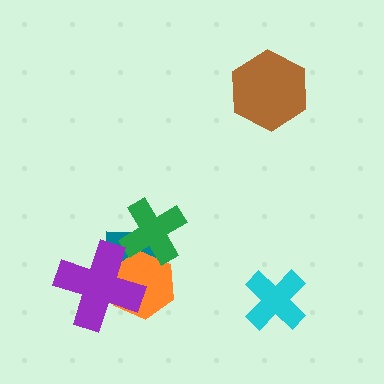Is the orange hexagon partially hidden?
Yes, it is partially covered by another shape.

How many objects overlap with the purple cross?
2 objects overlap with the purple cross.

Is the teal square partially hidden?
Yes, it is partially covered by another shape.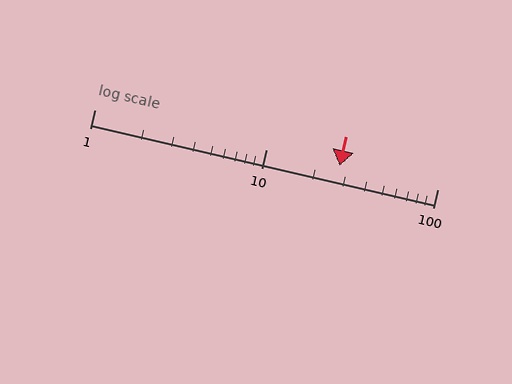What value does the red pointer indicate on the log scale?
The pointer indicates approximately 27.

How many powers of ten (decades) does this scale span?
The scale spans 2 decades, from 1 to 100.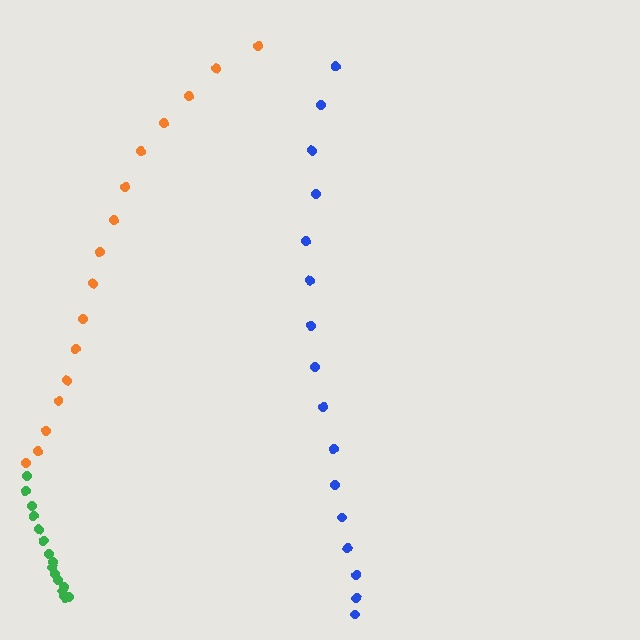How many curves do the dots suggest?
There are 3 distinct paths.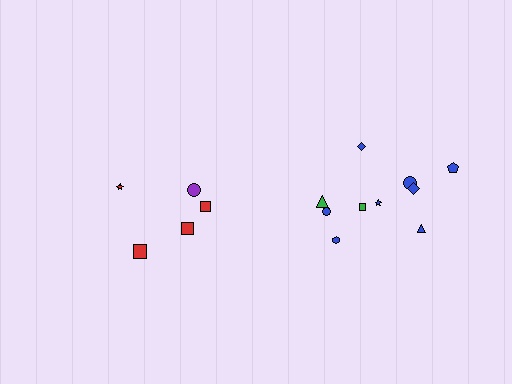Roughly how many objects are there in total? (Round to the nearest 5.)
Roughly 15 objects in total.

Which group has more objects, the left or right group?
The right group.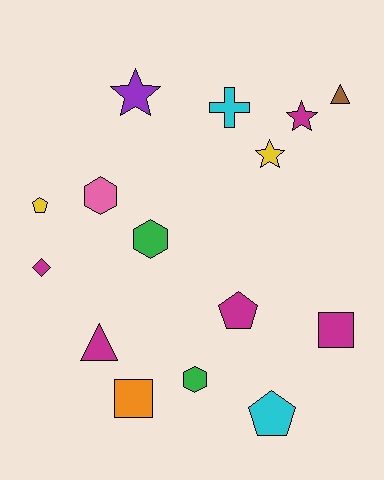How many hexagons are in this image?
There are 3 hexagons.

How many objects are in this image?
There are 15 objects.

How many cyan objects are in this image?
There are 2 cyan objects.